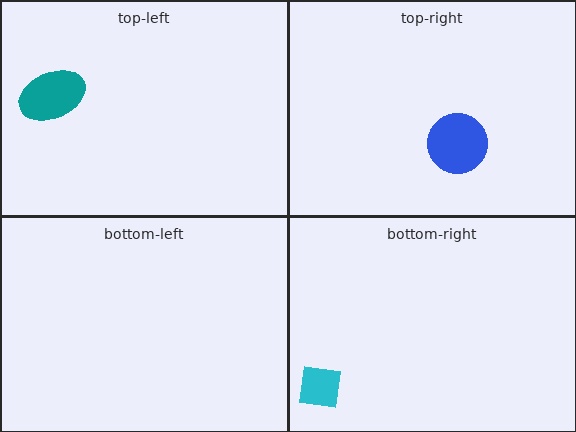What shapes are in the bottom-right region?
The cyan square.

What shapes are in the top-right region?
The blue circle.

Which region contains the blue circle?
The top-right region.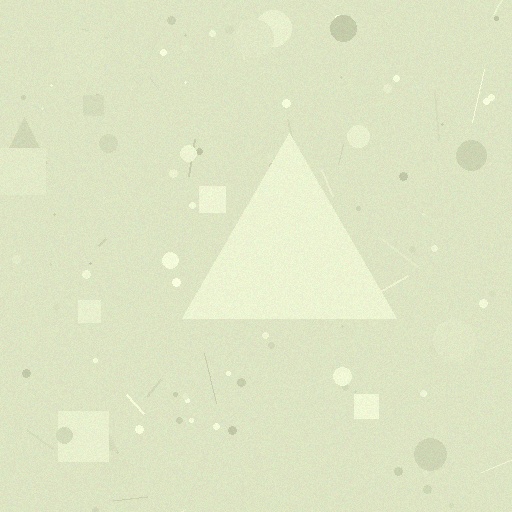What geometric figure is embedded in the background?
A triangle is embedded in the background.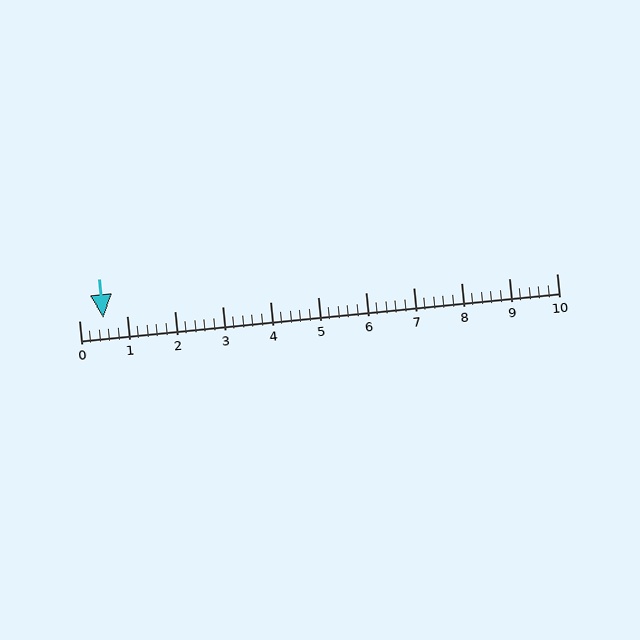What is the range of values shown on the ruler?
The ruler shows values from 0 to 10.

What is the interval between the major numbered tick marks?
The major tick marks are spaced 1 units apart.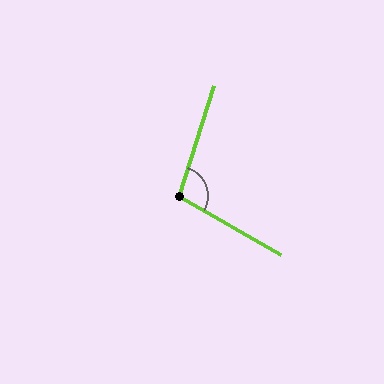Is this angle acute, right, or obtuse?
It is obtuse.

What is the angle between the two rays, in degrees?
Approximately 102 degrees.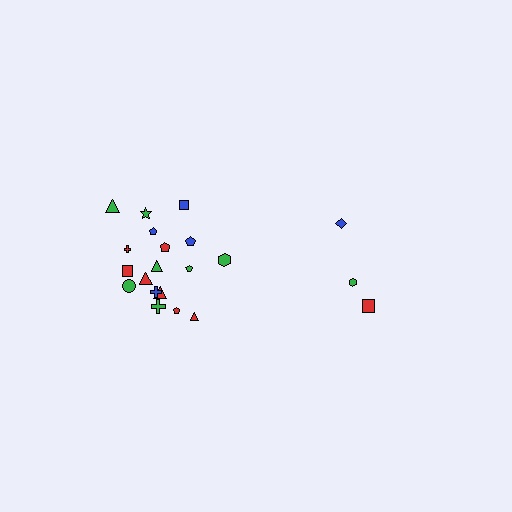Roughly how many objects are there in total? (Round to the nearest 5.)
Roughly 20 objects in total.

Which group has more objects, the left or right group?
The left group.